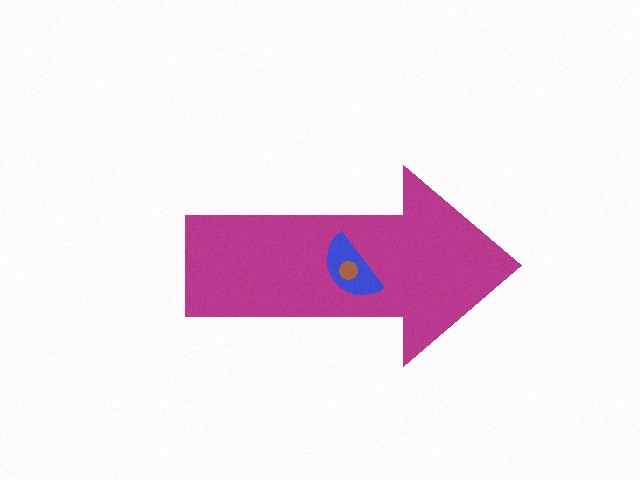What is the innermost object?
The brown circle.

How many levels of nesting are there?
3.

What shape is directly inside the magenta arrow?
The blue semicircle.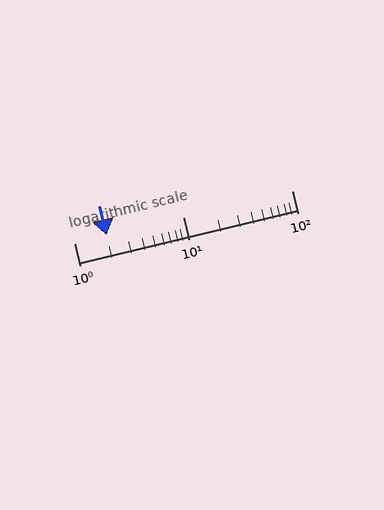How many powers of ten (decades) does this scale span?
The scale spans 2 decades, from 1 to 100.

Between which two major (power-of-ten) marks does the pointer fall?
The pointer is between 1 and 10.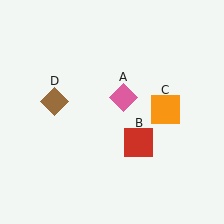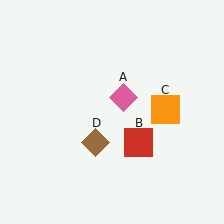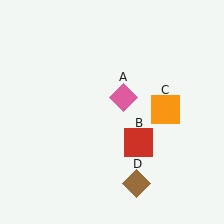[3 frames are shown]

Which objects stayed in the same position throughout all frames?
Pink diamond (object A) and red square (object B) and orange square (object C) remained stationary.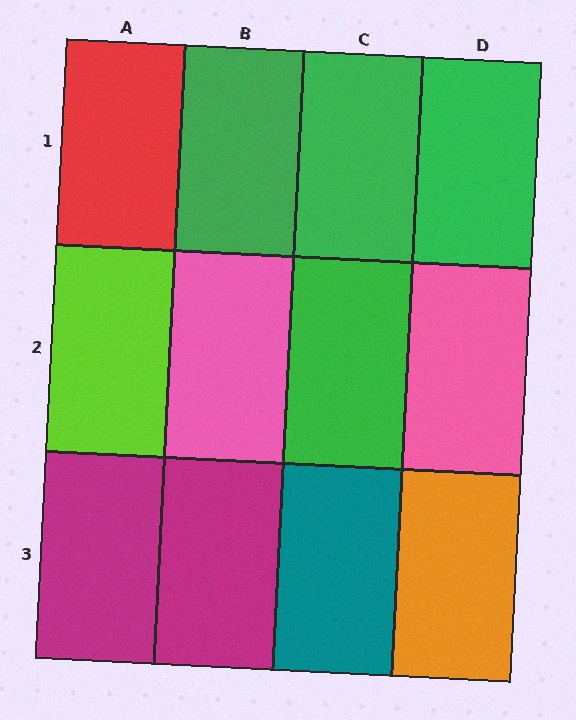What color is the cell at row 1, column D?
Green.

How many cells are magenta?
2 cells are magenta.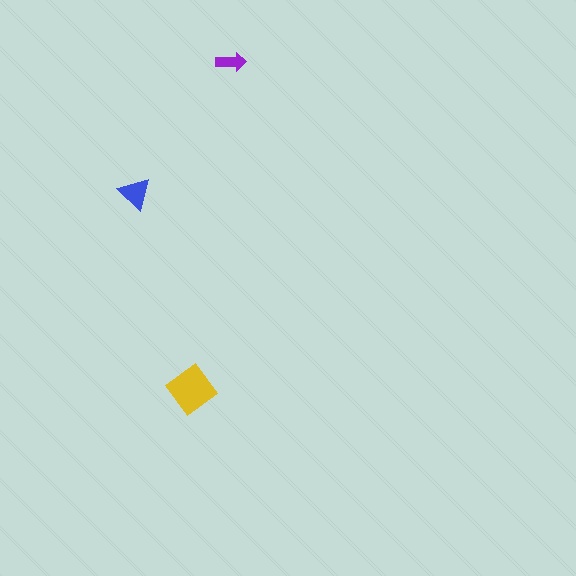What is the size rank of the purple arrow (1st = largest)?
3rd.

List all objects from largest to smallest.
The yellow diamond, the blue triangle, the purple arrow.